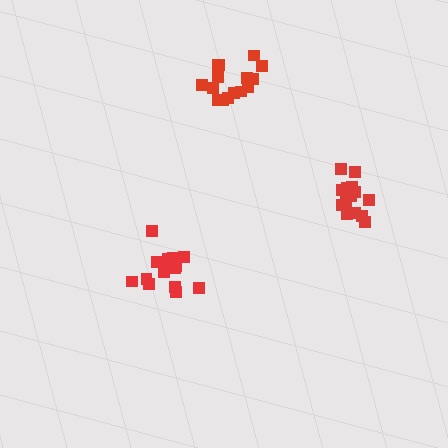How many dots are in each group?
Group 1: 14 dots, Group 2: 15 dots, Group 3: 15 dots (44 total).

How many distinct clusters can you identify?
There are 3 distinct clusters.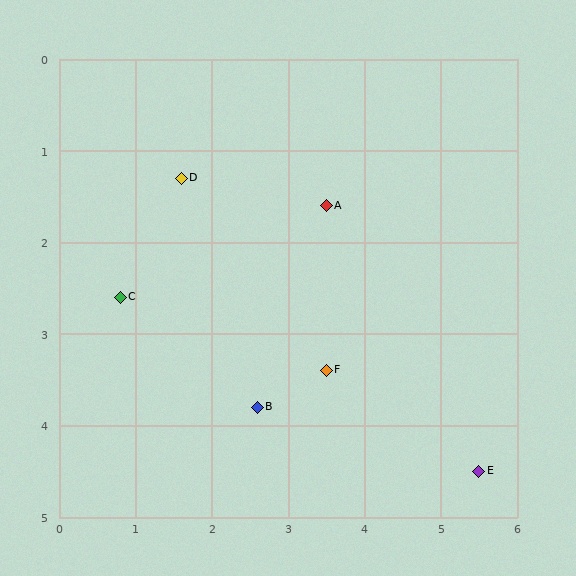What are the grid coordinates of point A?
Point A is at approximately (3.5, 1.6).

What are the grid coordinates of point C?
Point C is at approximately (0.8, 2.6).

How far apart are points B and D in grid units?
Points B and D are about 2.7 grid units apart.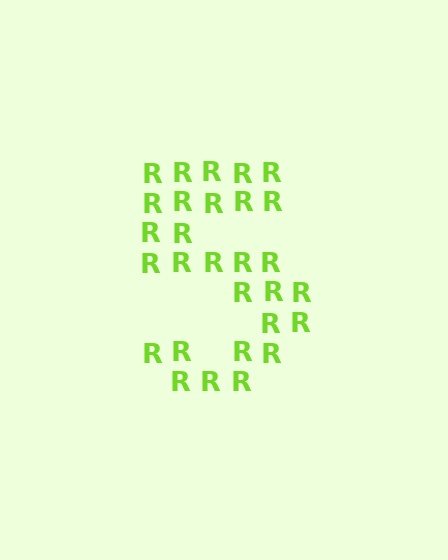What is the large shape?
The large shape is the digit 5.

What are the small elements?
The small elements are letter R's.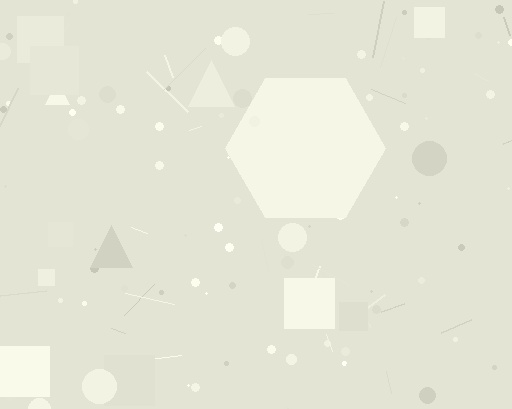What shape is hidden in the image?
A hexagon is hidden in the image.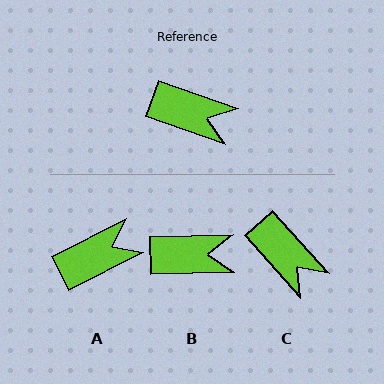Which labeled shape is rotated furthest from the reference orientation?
A, about 46 degrees away.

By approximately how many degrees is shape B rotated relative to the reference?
Approximately 21 degrees counter-clockwise.